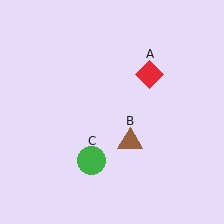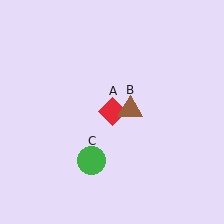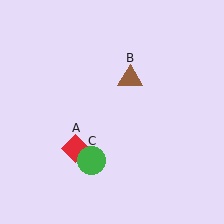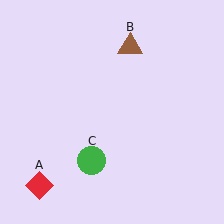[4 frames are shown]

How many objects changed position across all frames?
2 objects changed position: red diamond (object A), brown triangle (object B).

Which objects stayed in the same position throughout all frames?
Green circle (object C) remained stationary.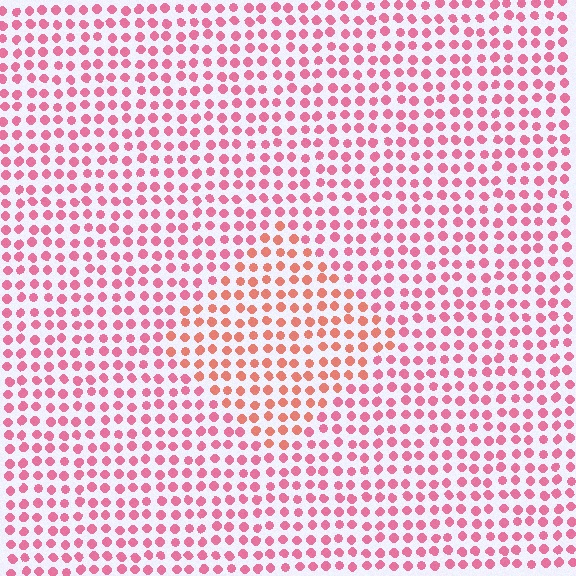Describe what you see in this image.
The image is filled with small pink elements in a uniform arrangement. A diamond-shaped region is visible where the elements are tinted to a slightly different hue, forming a subtle color boundary.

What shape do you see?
I see a diamond.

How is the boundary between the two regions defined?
The boundary is defined purely by a slight shift in hue (about 29 degrees). Spacing, size, and orientation are identical on both sides.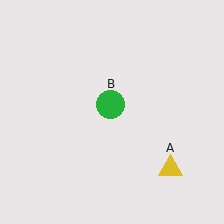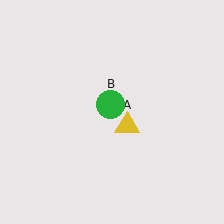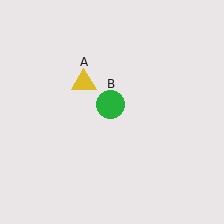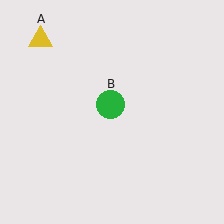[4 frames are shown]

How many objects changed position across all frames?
1 object changed position: yellow triangle (object A).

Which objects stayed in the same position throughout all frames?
Green circle (object B) remained stationary.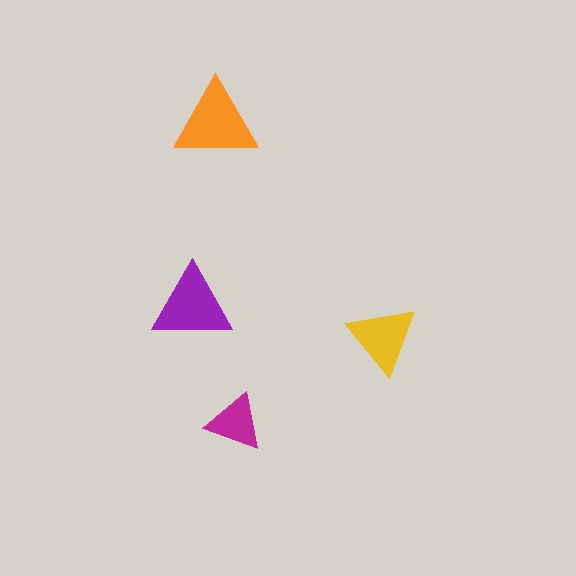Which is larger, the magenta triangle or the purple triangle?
The purple one.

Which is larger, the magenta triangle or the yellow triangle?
The yellow one.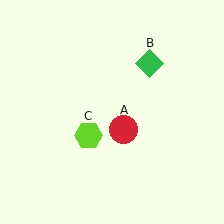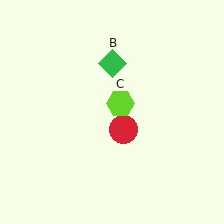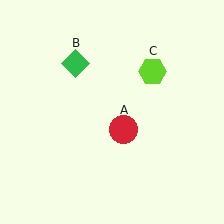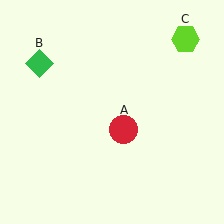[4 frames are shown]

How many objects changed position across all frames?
2 objects changed position: green diamond (object B), lime hexagon (object C).